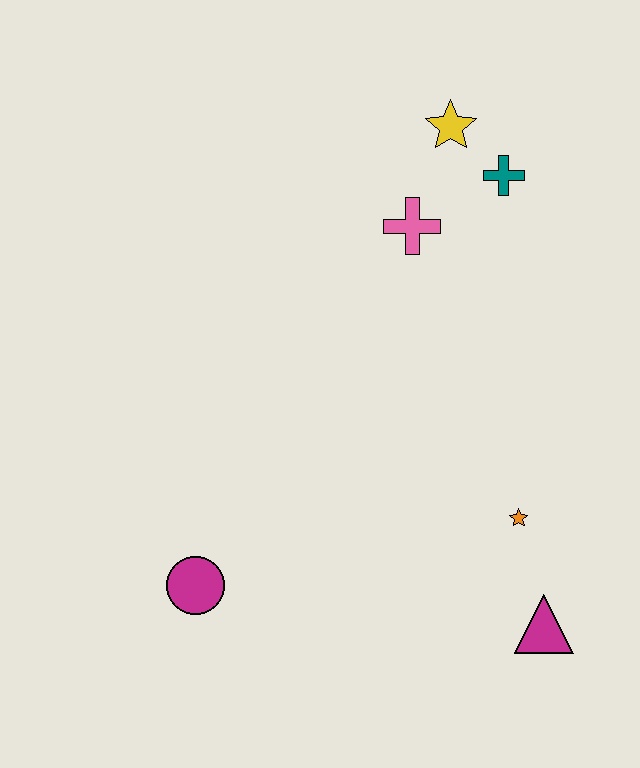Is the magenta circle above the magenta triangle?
Yes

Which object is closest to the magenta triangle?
The orange star is closest to the magenta triangle.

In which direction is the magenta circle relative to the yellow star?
The magenta circle is below the yellow star.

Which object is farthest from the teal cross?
The magenta circle is farthest from the teal cross.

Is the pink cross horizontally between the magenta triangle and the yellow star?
No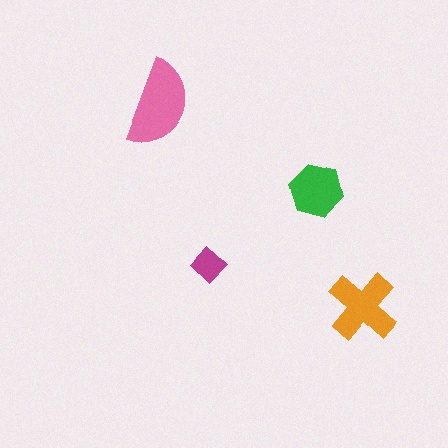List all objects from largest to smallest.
The pink semicircle, the orange cross, the green hexagon, the magenta diamond.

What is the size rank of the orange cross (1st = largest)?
2nd.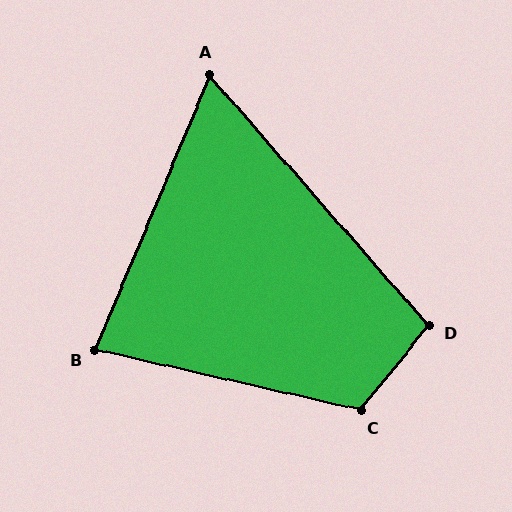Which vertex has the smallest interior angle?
A, at approximately 64 degrees.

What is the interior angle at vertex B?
Approximately 80 degrees (acute).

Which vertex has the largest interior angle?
C, at approximately 116 degrees.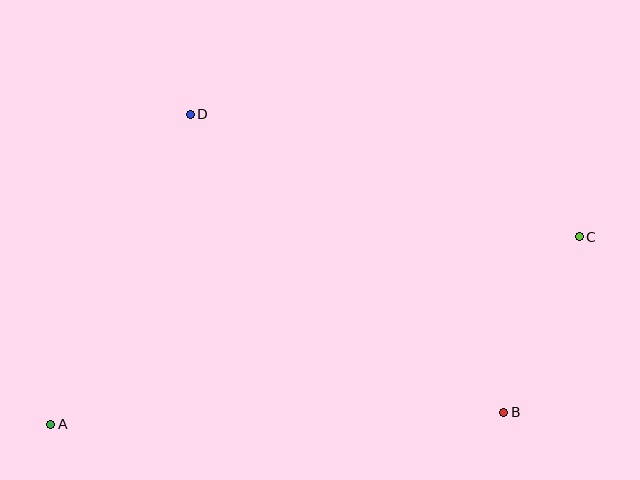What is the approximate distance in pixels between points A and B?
The distance between A and B is approximately 453 pixels.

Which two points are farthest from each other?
Points A and C are farthest from each other.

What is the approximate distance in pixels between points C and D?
The distance between C and D is approximately 408 pixels.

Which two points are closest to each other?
Points B and C are closest to each other.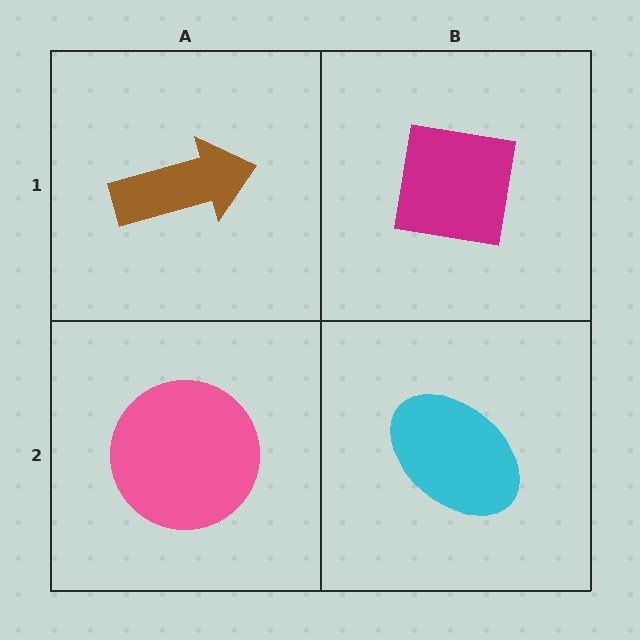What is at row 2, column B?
A cyan ellipse.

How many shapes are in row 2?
2 shapes.